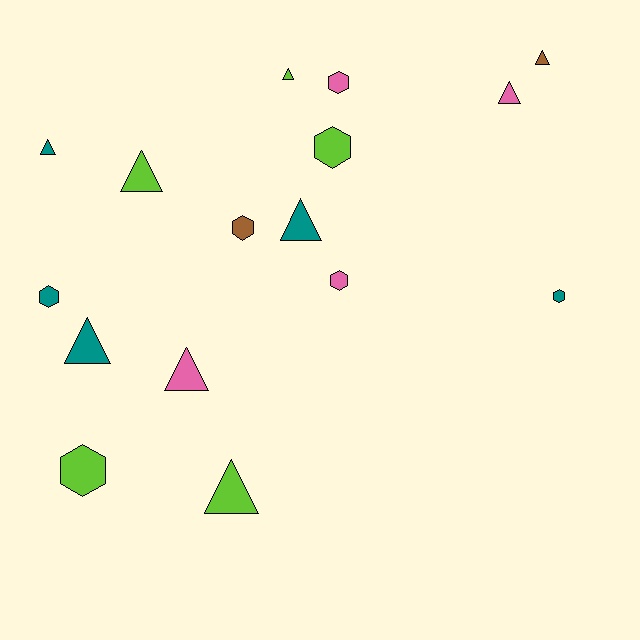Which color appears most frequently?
Teal, with 5 objects.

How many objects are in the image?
There are 16 objects.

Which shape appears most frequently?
Triangle, with 9 objects.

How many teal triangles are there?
There are 3 teal triangles.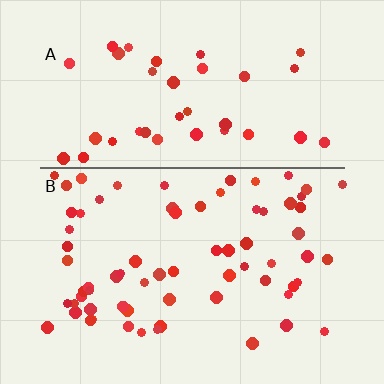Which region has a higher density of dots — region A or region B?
B (the bottom).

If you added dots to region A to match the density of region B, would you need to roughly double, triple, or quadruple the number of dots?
Approximately double.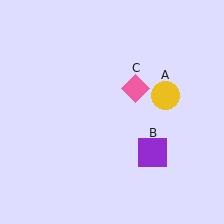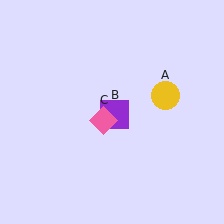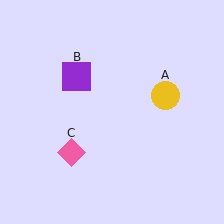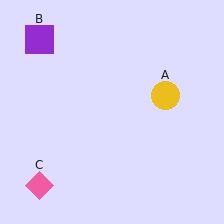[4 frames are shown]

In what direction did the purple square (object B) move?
The purple square (object B) moved up and to the left.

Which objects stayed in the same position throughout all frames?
Yellow circle (object A) remained stationary.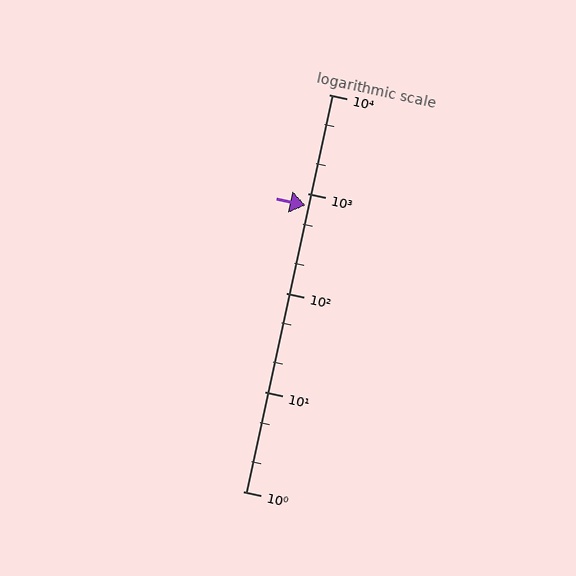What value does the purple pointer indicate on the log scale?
The pointer indicates approximately 760.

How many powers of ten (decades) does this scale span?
The scale spans 4 decades, from 1 to 10000.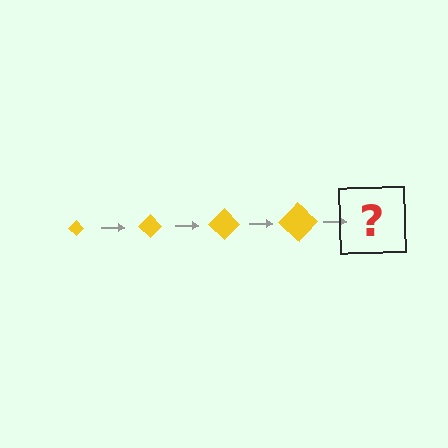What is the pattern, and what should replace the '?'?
The pattern is that the diamond gets progressively larger each step. The '?' should be a yellow diamond, larger than the previous one.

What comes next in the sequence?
The next element should be a yellow diamond, larger than the previous one.